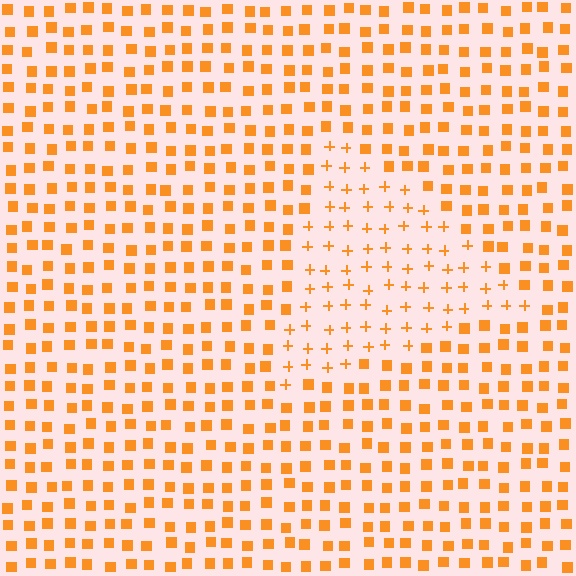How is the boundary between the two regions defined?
The boundary is defined by a change in element shape: plus signs inside vs. squares outside. All elements share the same color and spacing.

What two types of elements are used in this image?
The image uses plus signs inside the triangle region and squares outside it.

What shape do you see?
I see a triangle.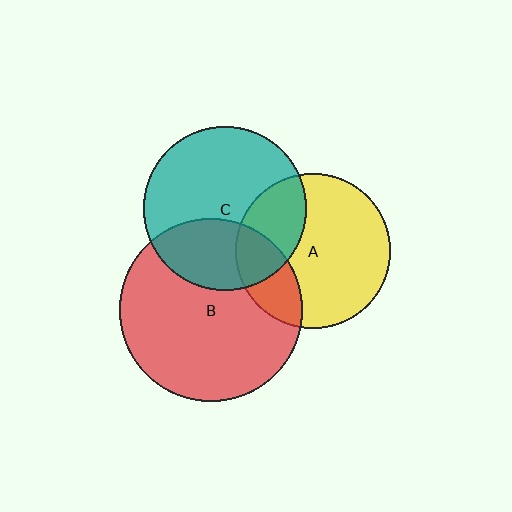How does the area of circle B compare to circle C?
Approximately 1.3 times.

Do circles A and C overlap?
Yes.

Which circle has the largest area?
Circle B (red).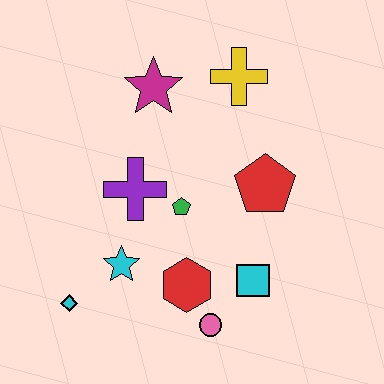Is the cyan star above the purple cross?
No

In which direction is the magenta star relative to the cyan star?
The magenta star is above the cyan star.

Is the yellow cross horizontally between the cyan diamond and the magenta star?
No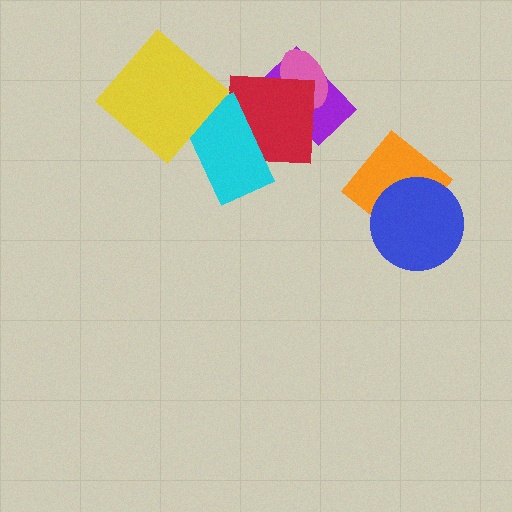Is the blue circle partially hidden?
No, no other shape covers it.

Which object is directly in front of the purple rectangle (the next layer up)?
The pink ellipse is directly in front of the purple rectangle.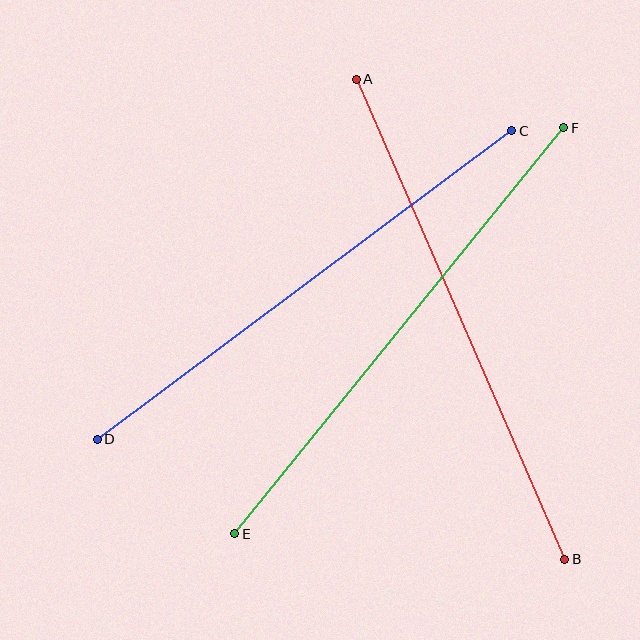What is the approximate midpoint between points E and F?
The midpoint is at approximately (399, 331) pixels.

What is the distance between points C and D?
The distance is approximately 517 pixels.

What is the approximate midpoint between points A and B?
The midpoint is at approximately (461, 319) pixels.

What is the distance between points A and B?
The distance is approximately 523 pixels.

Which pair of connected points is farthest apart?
Points A and B are farthest apart.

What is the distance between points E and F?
The distance is approximately 523 pixels.